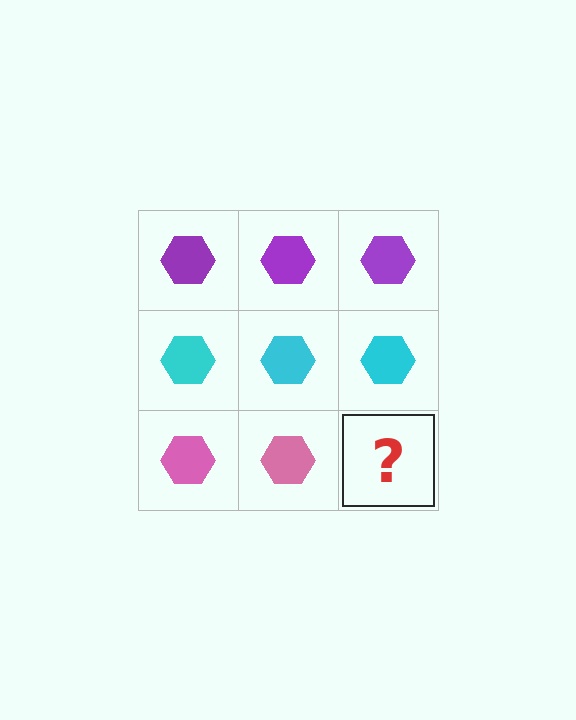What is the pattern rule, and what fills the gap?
The rule is that each row has a consistent color. The gap should be filled with a pink hexagon.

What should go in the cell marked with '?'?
The missing cell should contain a pink hexagon.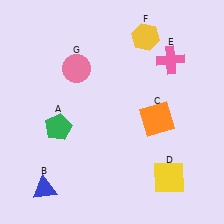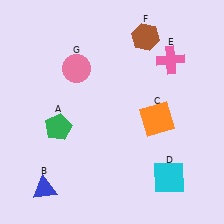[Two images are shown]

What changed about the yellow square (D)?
In Image 1, D is yellow. In Image 2, it changed to cyan.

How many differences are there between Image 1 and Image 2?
There are 2 differences between the two images.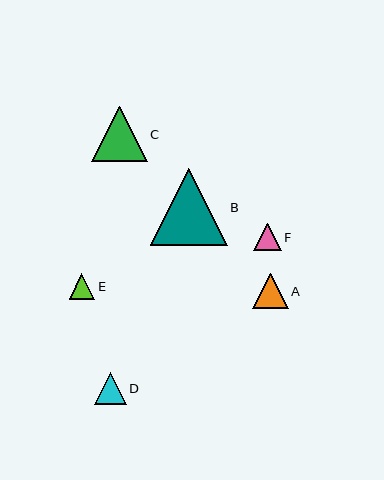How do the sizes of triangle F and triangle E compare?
Triangle F and triangle E are approximately the same size.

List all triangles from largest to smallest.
From largest to smallest: B, C, A, D, F, E.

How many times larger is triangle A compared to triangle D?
Triangle A is approximately 1.1 times the size of triangle D.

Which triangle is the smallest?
Triangle E is the smallest with a size of approximately 26 pixels.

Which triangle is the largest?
Triangle B is the largest with a size of approximately 77 pixels.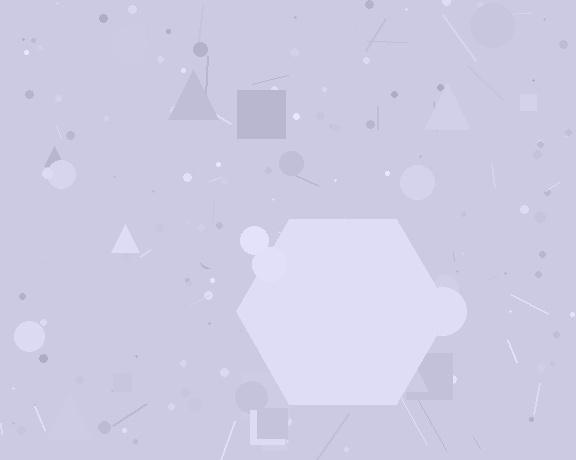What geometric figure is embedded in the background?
A hexagon is embedded in the background.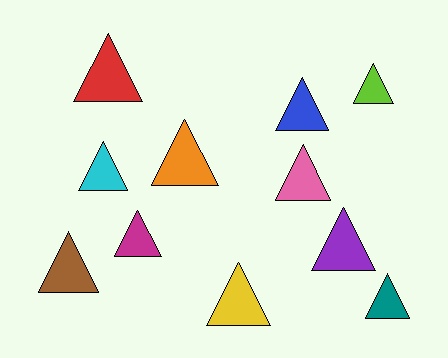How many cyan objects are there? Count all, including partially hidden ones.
There is 1 cyan object.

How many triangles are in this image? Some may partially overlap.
There are 11 triangles.